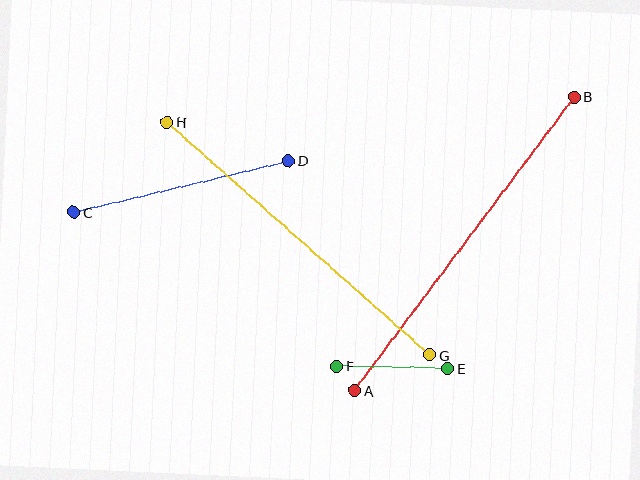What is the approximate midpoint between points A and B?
The midpoint is at approximately (465, 244) pixels.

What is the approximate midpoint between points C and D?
The midpoint is at approximately (181, 187) pixels.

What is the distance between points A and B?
The distance is approximately 366 pixels.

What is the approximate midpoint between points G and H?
The midpoint is at approximately (298, 238) pixels.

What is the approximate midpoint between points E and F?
The midpoint is at approximately (392, 367) pixels.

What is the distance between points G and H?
The distance is approximately 351 pixels.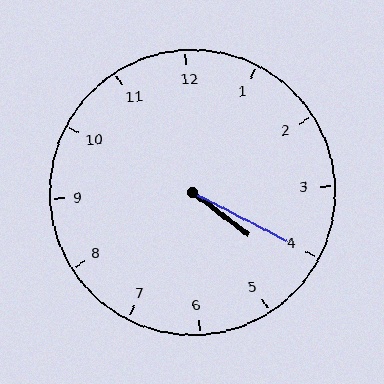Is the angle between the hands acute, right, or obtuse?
It is acute.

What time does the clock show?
4:20.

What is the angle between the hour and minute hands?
Approximately 10 degrees.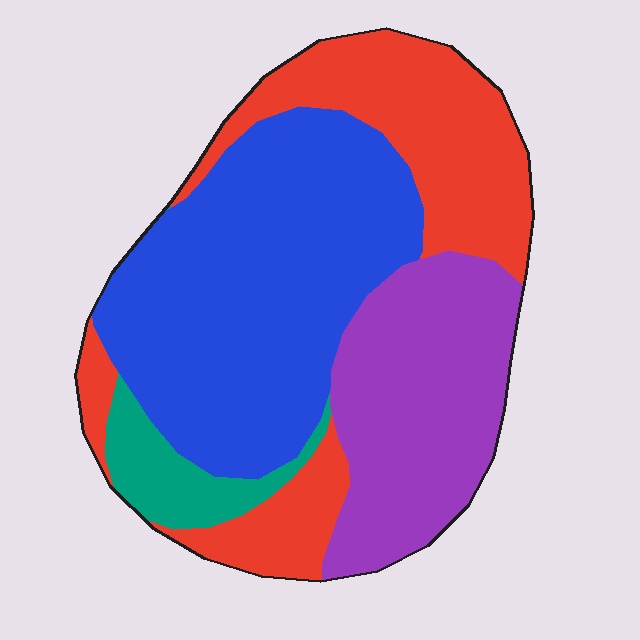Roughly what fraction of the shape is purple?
Purple takes up less than a quarter of the shape.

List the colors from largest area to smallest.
From largest to smallest: blue, red, purple, teal.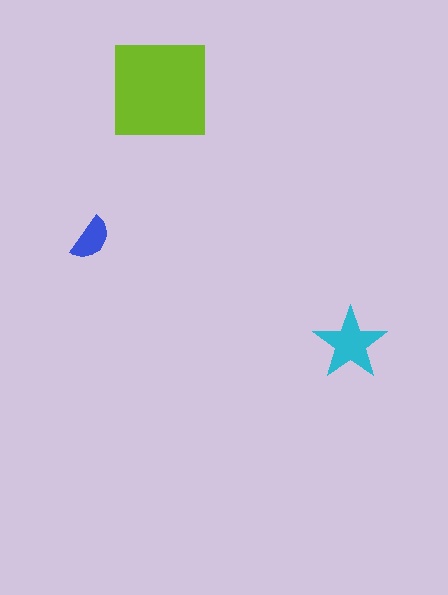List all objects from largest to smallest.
The lime square, the cyan star, the blue semicircle.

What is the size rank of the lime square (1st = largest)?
1st.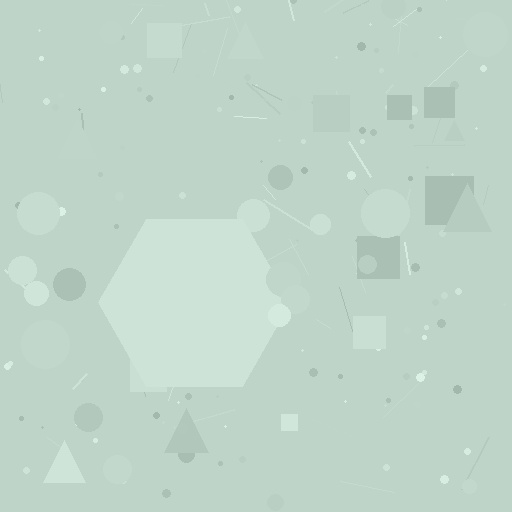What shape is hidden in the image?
A hexagon is hidden in the image.